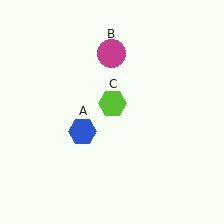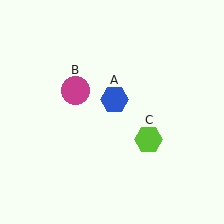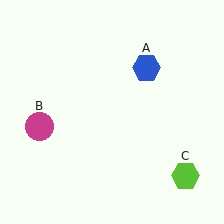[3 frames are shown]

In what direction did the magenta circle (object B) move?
The magenta circle (object B) moved down and to the left.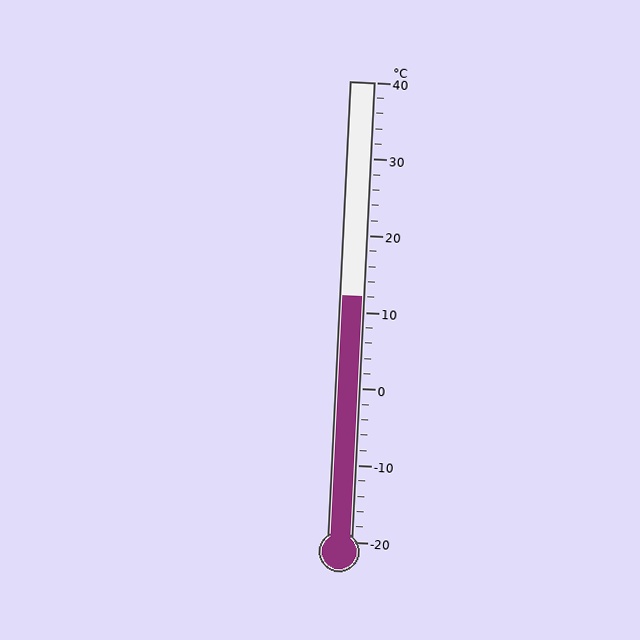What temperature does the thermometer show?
The thermometer shows approximately 12°C.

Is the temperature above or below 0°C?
The temperature is above 0°C.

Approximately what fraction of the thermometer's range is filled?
The thermometer is filled to approximately 55% of its range.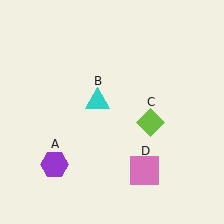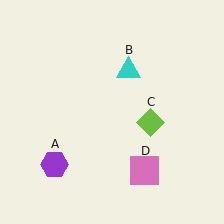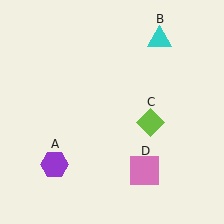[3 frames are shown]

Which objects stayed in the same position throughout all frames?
Purple hexagon (object A) and lime diamond (object C) and pink square (object D) remained stationary.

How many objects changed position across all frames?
1 object changed position: cyan triangle (object B).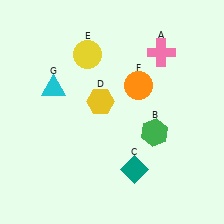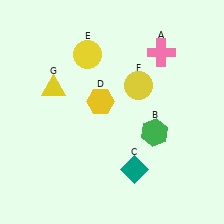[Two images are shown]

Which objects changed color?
F changed from orange to yellow. G changed from cyan to yellow.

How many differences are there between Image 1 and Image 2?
There are 2 differences between the two images.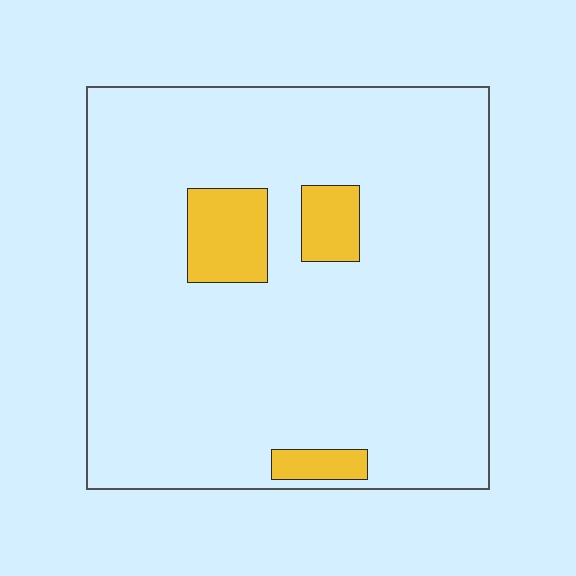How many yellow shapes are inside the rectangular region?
3.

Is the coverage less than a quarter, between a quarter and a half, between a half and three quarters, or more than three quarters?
Less than a quarter.